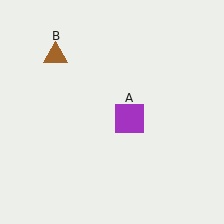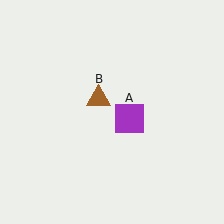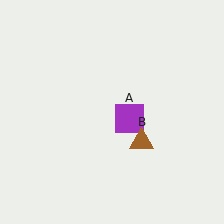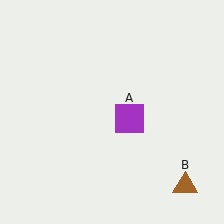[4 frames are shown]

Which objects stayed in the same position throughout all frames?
Purple square (object A) remained stationary.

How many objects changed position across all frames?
1 object changed position: brown triangle (object B).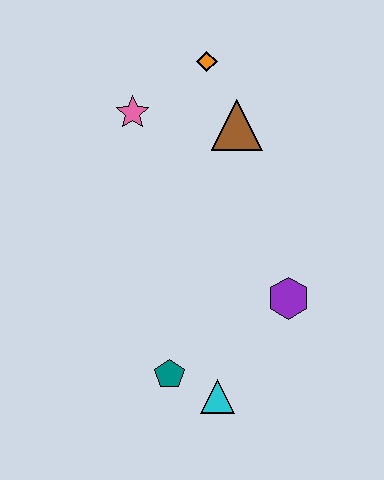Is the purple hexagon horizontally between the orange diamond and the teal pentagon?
No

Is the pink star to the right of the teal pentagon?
No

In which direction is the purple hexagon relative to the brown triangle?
The purple hexagon is below the brown triangle.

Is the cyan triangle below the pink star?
Yes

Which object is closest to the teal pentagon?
The cyan triangle is closest to the teal pentagon.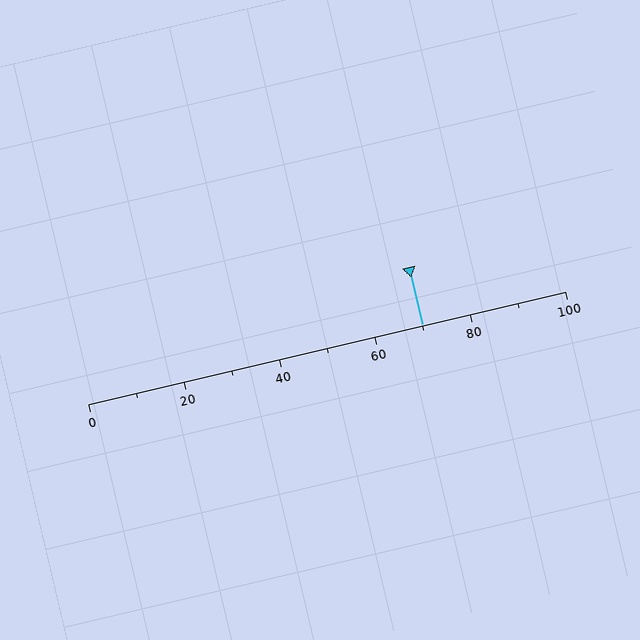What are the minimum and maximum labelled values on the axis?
The axis runs from 0 to 100.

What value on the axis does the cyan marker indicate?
The marker indicates approximately 70.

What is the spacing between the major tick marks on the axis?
The major ticks are spaced 20 apart.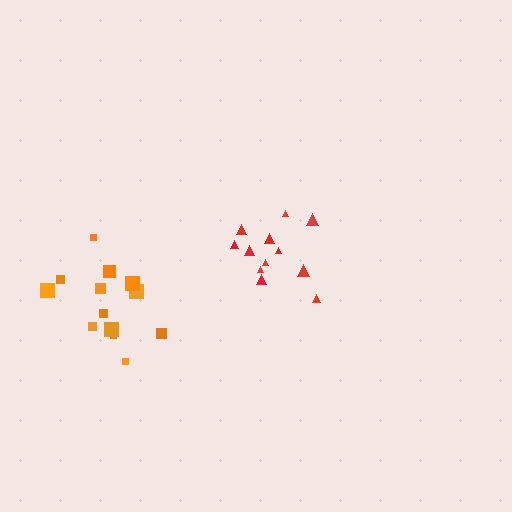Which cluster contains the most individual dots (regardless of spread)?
Orange (13).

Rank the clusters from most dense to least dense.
red, orange.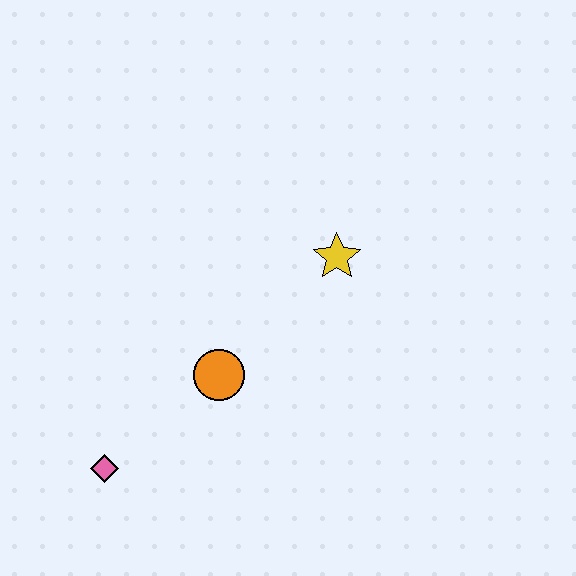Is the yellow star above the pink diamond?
Yes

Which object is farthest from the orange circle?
The yellow star is farthest from the orange circle.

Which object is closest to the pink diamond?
The orange circle is closest to the pink diamond.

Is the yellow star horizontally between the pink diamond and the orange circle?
No